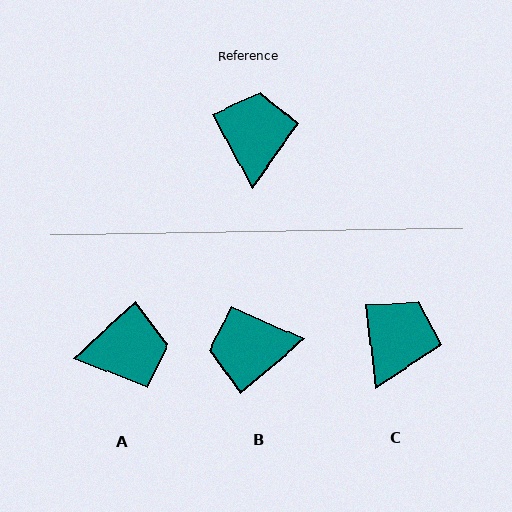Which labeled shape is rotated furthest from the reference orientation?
B, about 102 degrees away.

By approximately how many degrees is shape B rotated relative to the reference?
Approximately 102 degrees counter-clockwise.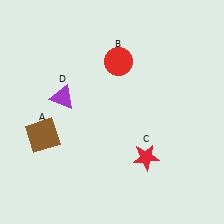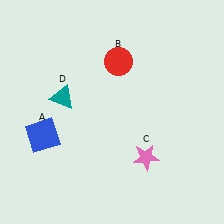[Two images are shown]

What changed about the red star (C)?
In Image 1, C is red. In Image 2, it changed to pink.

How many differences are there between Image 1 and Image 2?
There are 3 differences between the two images.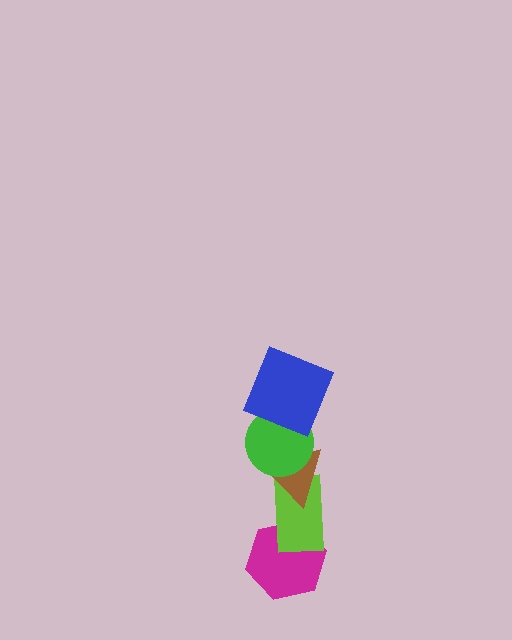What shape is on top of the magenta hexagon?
The lime rectangle is on top of the magenta hexagon.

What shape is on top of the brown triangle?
The green circle is on top of the brown triangle.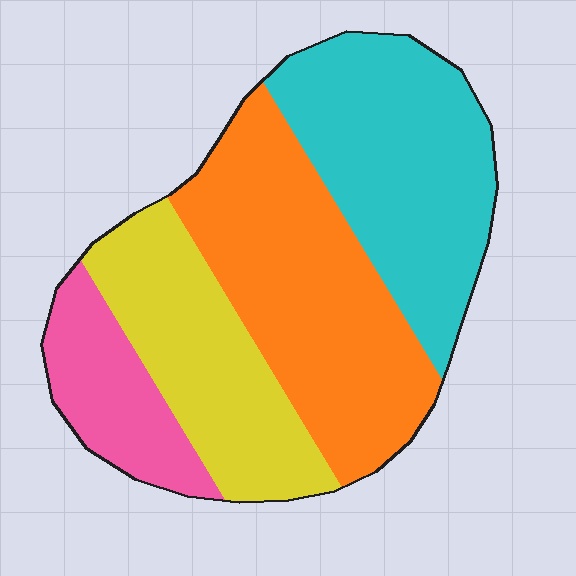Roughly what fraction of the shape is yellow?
Yellow takes up about one quarter (1/4) of the shape.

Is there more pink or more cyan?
Cyan.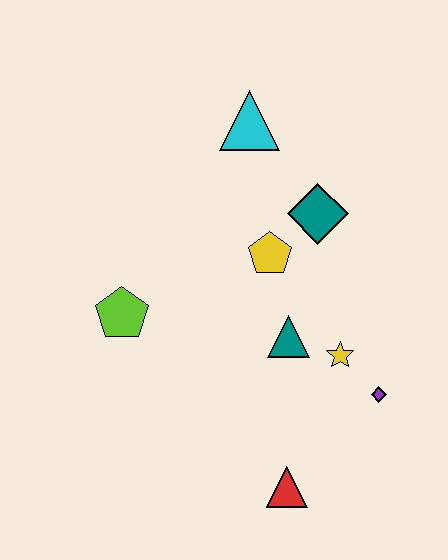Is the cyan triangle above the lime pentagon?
Yes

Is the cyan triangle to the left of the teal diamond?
Yes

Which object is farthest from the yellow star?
The cyan triangle is farthest from the yellow star.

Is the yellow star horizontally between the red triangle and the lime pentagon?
No